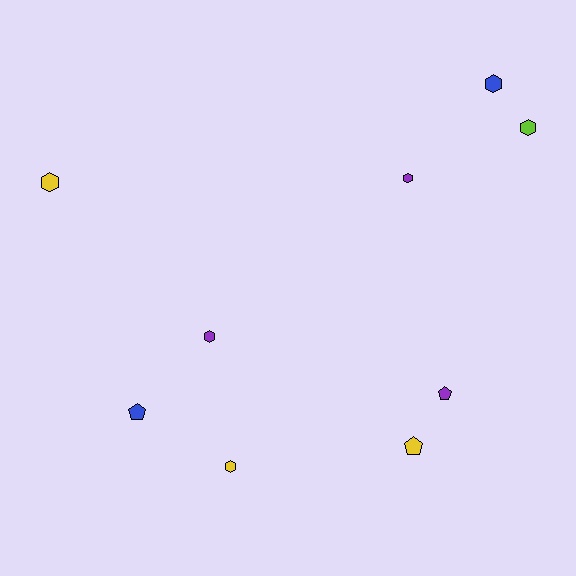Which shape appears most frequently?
Hexagon, with 6 objects.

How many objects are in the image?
There are 9 objects.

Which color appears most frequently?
Yellow, with 3 objects.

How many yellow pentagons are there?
There is 1 yellow pentagon.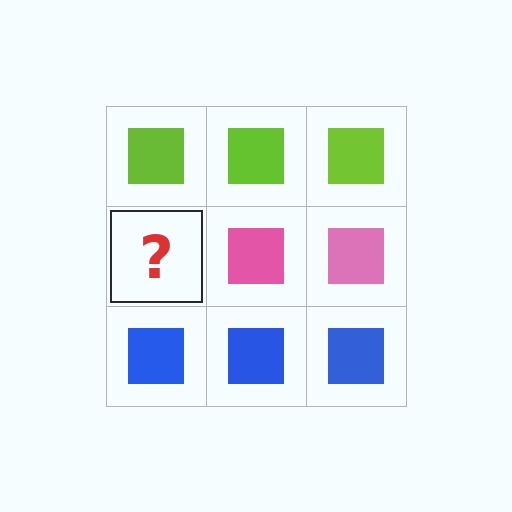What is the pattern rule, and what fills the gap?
The rule is that each row has a consistent color. The gap should be filled with a pink square.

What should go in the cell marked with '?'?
The missing cell should contain a pink square.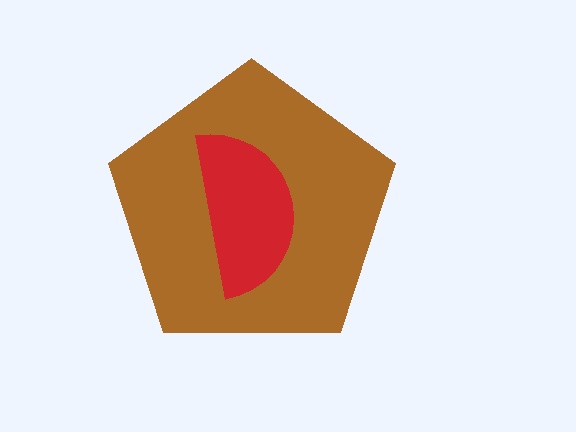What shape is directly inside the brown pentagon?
The red semicircle.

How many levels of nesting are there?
2.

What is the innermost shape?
The red semicircle.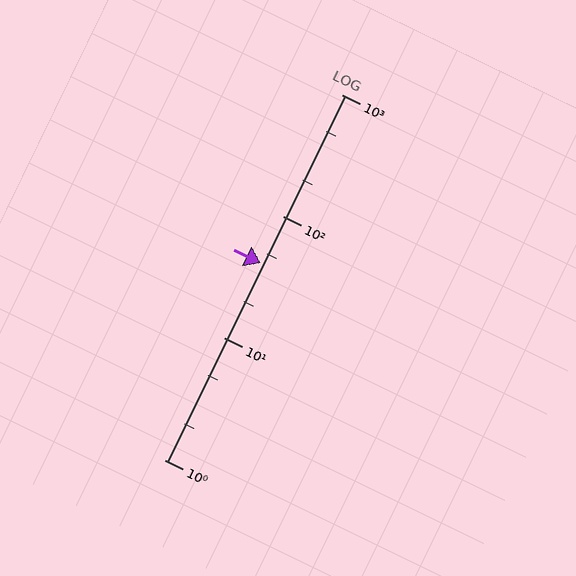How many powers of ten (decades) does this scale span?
The scale spans 3 decades, from 1 to 1000.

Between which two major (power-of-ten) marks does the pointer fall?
The pointer is between 10 and 100.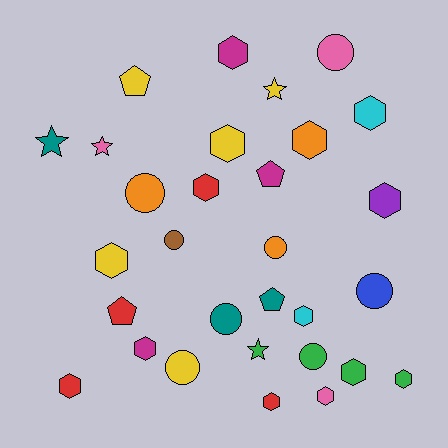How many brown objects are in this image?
There is 1 brown object.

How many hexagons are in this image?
There are 14 hexagons.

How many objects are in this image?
There are 30 objects.